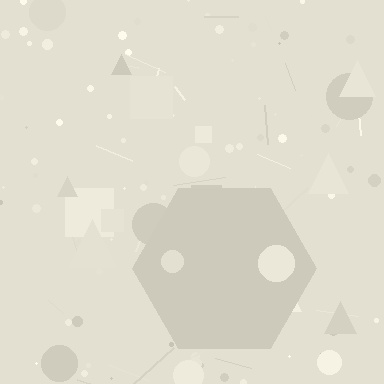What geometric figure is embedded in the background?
A hexagon is embedded in the background.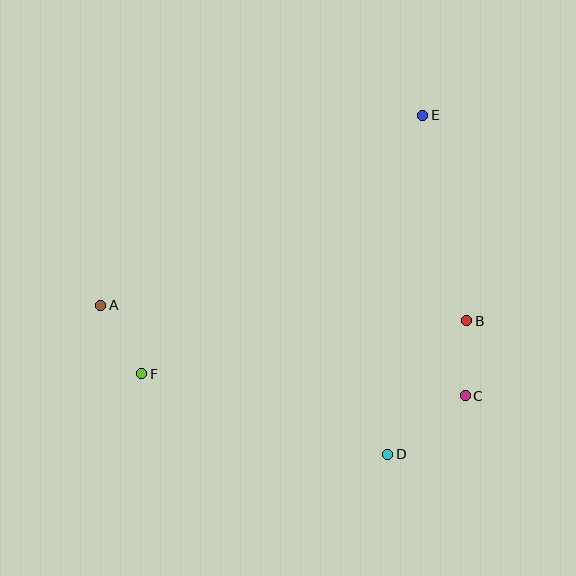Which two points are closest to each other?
Points B and C are closest to each other.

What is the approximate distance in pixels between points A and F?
The distance between A and F is approximately 80 pixels.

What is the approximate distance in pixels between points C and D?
The distance between C and D is approximately 97 pixels.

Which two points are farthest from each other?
Points E and F are farthest from each other.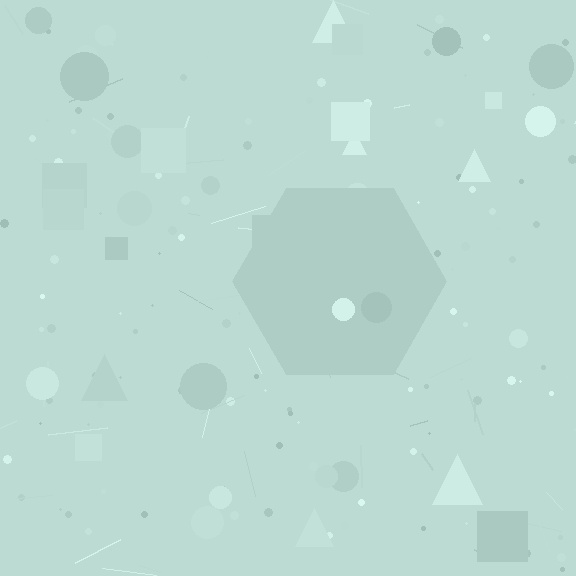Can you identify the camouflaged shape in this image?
The camouflaged shape is a hexagon.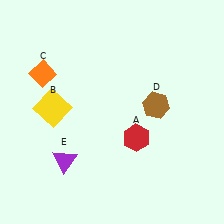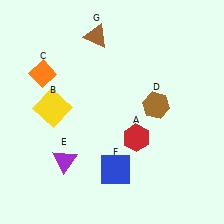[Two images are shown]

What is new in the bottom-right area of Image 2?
A blue square (F) was added in the bottom-right area of Image 2.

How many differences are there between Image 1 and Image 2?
There are 2 differences between the two images.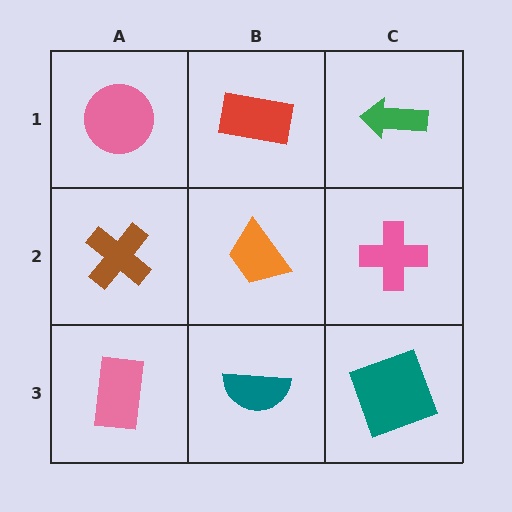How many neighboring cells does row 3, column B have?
3.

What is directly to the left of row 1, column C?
A red rectangle.